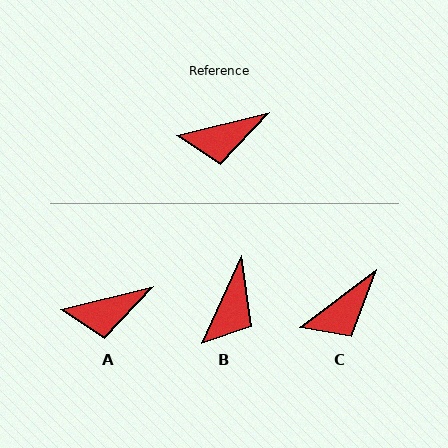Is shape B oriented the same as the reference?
No, it is off by about 52 degrees.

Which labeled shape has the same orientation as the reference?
A.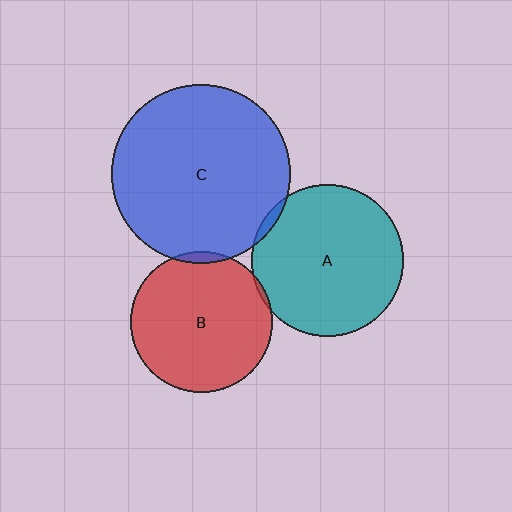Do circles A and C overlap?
Yes.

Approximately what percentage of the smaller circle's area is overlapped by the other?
Approximately 5%.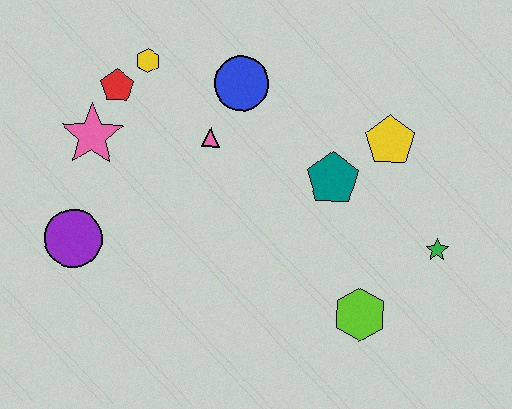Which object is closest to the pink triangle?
The blue circle is closest to the pink triangle.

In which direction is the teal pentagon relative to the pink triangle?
The teal pentagon is to the right of the pink triangle.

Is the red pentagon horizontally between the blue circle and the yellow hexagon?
No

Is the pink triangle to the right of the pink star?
Yes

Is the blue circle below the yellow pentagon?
No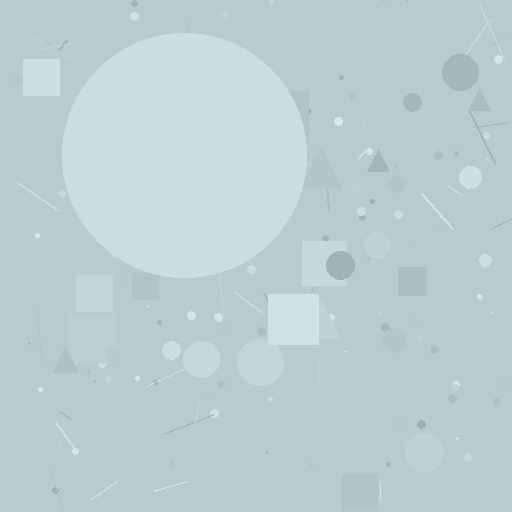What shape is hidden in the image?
A circle is hidden in the image.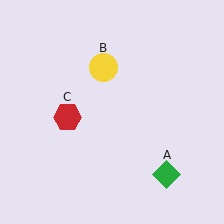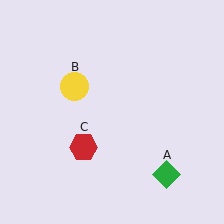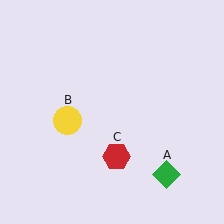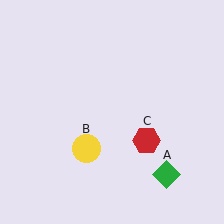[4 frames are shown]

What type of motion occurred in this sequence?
The yellow circle (object B), red hexagon (object C) rotated counterclockwise around the center of the scene.